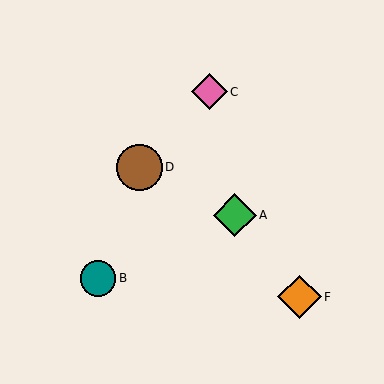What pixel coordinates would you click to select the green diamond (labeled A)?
Click at (235, 215) to select the green diamond A.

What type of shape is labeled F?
Shape F is an orange diamond.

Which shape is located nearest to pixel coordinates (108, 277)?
The teal circle (labeled B) at (98, 278) is nearest to that location.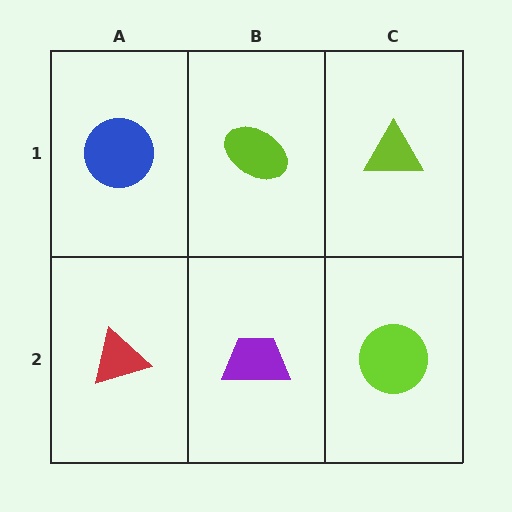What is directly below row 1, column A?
A red triangle.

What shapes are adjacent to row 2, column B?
A lime ellipse (row 1, column B), a red triangle (row 2, column A), a lime circle (row 2, column C).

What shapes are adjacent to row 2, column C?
A lime triangle (row 1, column C), a purple trapezoid (row 2, column B).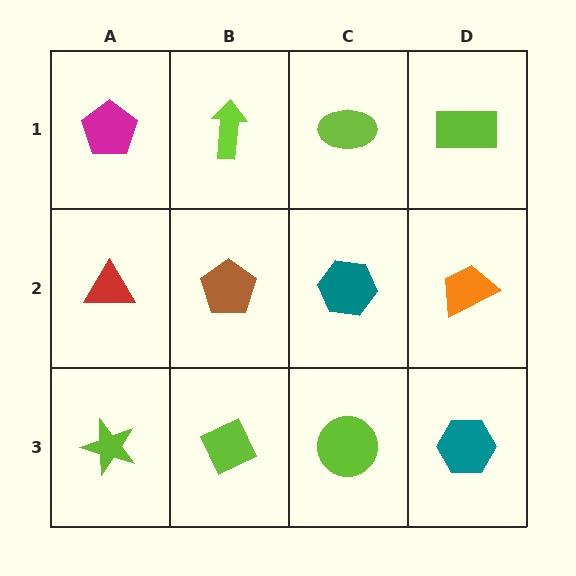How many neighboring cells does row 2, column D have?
3.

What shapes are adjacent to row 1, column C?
A teal hexagon (row 2, column C), a lime arrow (row 1, column B), a lime rectangle (row 1, column D).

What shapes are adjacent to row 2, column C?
A lime ellipse (row 1, column C), a lime circle (row 3, column C), a brown pentagon (row 2, column B), an orange trapezoid (row 2, column D).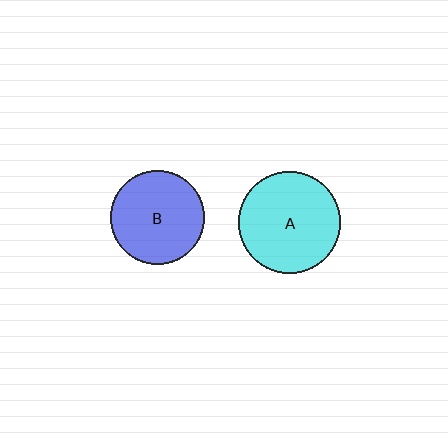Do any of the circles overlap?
No, none of the circles overlap.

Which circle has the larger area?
Circle A (cyan).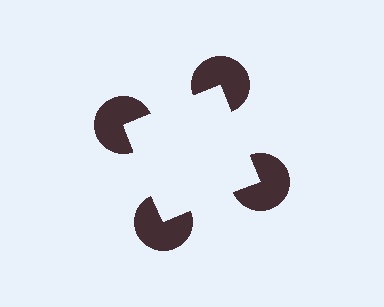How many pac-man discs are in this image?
There are 4 — one at each vertex of the illusory square.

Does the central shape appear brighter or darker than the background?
It typically appears slightly brighter than the background, even though no actual brightness change is drawn.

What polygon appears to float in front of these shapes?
An illusory square — its edges are inferred from the aligned wedge cuts in the pac-man discs, not physically drawn.